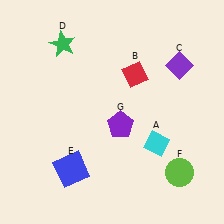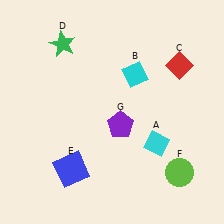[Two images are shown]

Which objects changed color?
B changed from red to cyan. C changed from purple to red.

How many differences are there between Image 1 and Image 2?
There are 2 differences between the two images.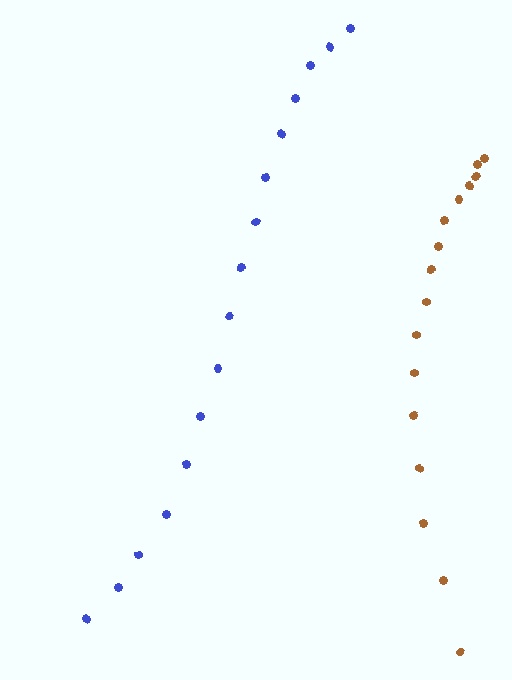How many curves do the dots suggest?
There are 2 distinct paths.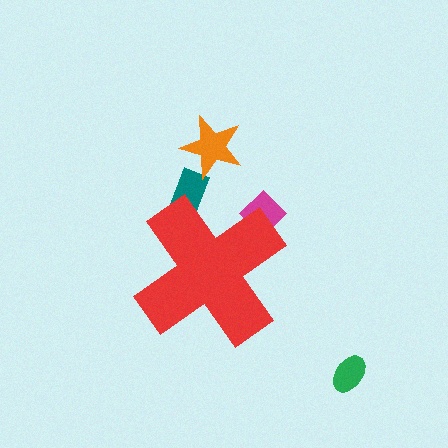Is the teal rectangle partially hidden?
Yes, the teal rectangle is partially hidden behind the red cross.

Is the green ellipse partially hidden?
No, the green ellipse is fully visible.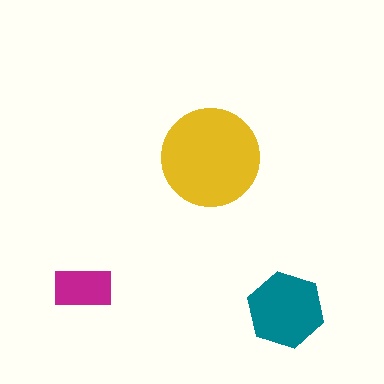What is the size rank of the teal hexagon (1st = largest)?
2nd.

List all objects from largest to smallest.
The yellow circle, the teal hexagon, the magenta rectangle.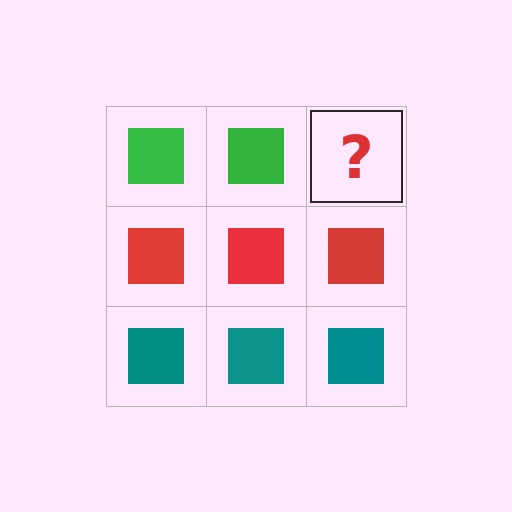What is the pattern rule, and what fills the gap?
The rule is that each row has a consistent color. The gap should be filled with a green square.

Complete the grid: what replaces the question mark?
The question mark should be replaced with a green square.